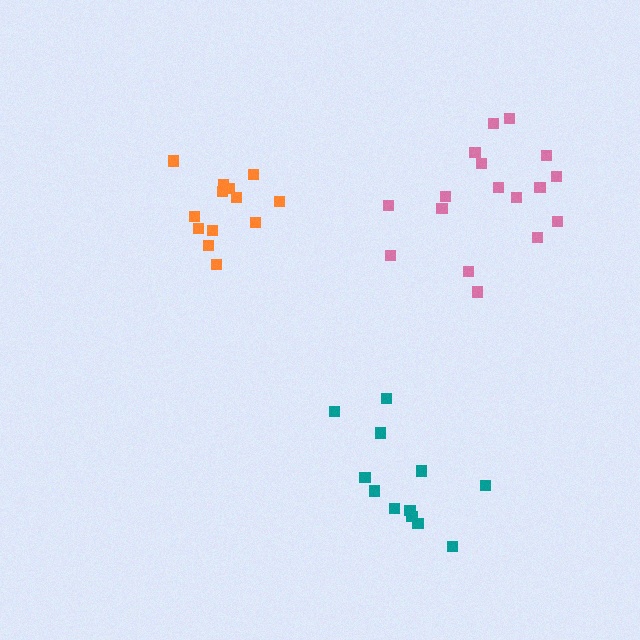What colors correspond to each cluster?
The clusters are colored: orange, teal, pink.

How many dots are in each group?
Group 1: 13 dots, Group 2: 12 dots, Group 3: 17 dots (42 total).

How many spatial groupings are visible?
There are 3 spatial groupings.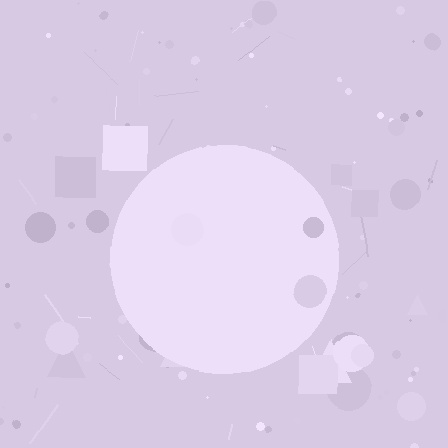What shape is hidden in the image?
A circle is hidden in the image.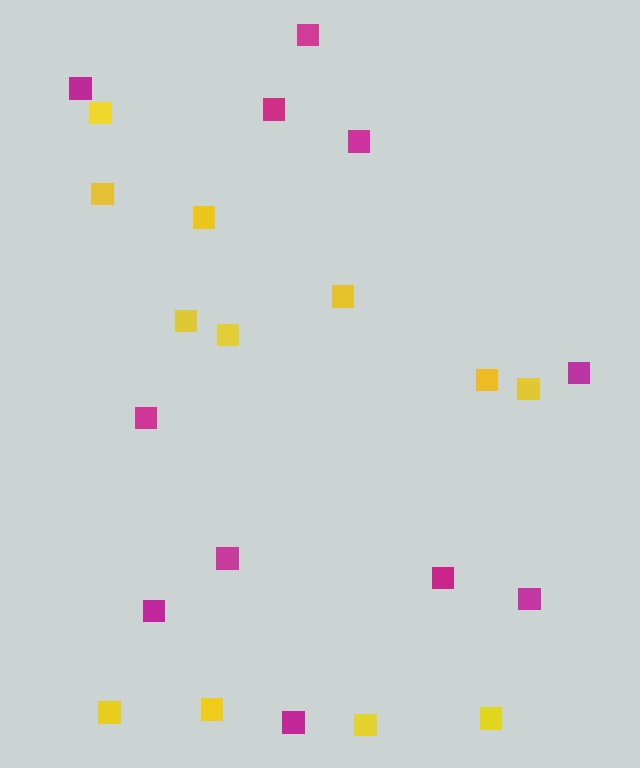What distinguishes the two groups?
There are 2 groups: one group of yellow squares (12) and one group of magenta squares (11).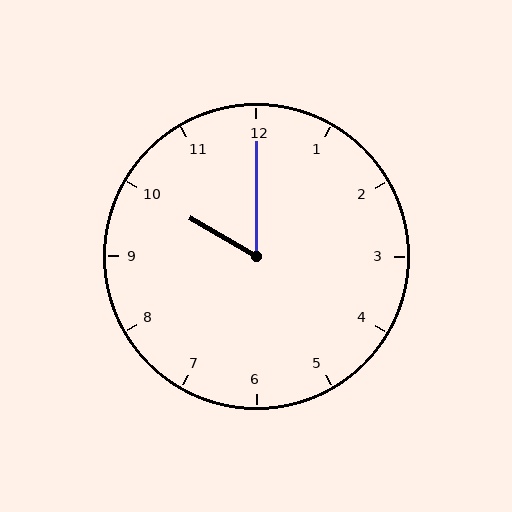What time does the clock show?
10:00.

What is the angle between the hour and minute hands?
Approximately 60 degrees.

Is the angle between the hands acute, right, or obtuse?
It is acute.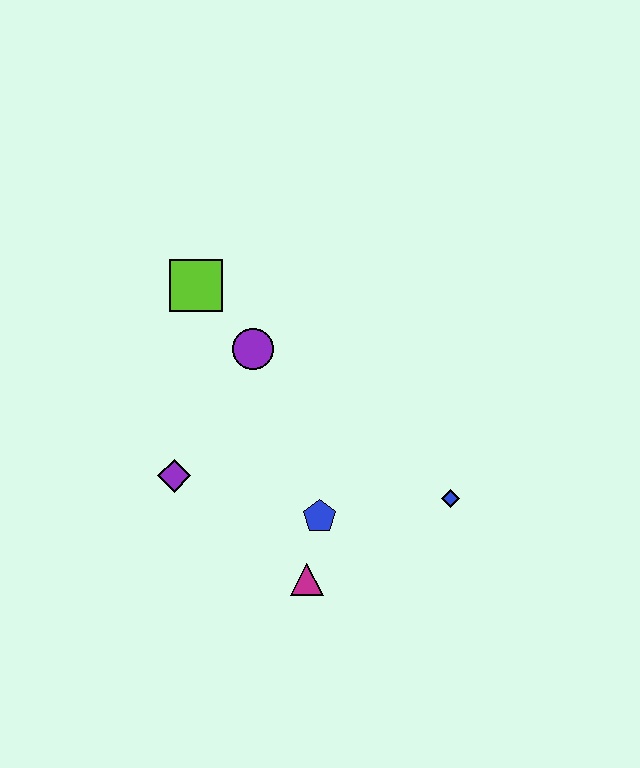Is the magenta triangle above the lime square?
No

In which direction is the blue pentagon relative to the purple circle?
The blue pentagon is below the purple circle.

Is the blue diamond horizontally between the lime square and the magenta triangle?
No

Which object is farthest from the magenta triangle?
The lime square is farthest from the magenta triangle.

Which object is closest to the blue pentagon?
The magenta triangle is closest to the blue pentagon.